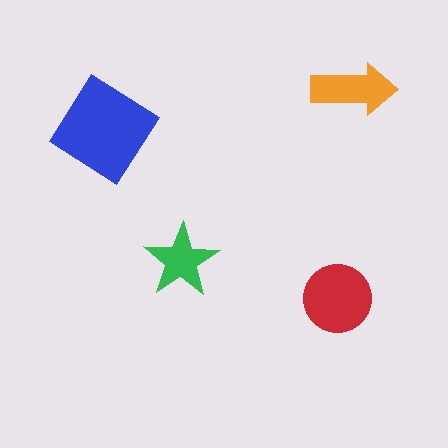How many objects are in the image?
There are 4 objects in the image.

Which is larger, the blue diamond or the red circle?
The blue diamond.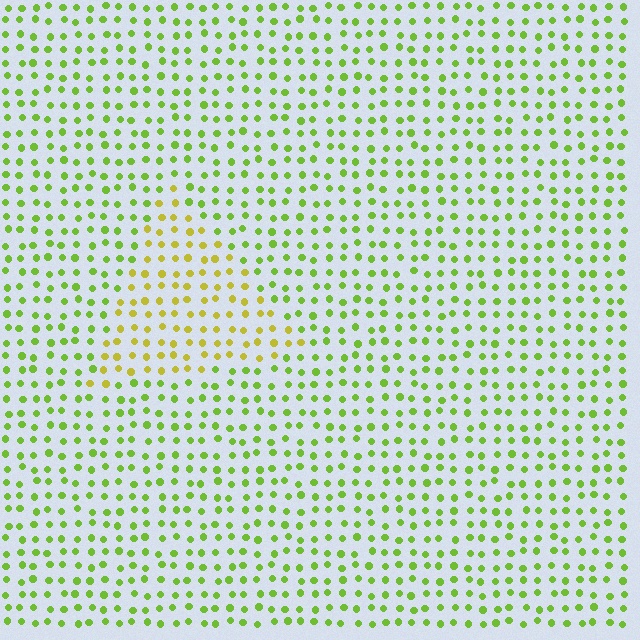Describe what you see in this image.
The image is filled with small lime elements in a uniform arrangement. A triangle-shaped region is visible where the elements are tinted to a slightly different hue, forming a subtle color boundary.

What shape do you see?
I see a triangle.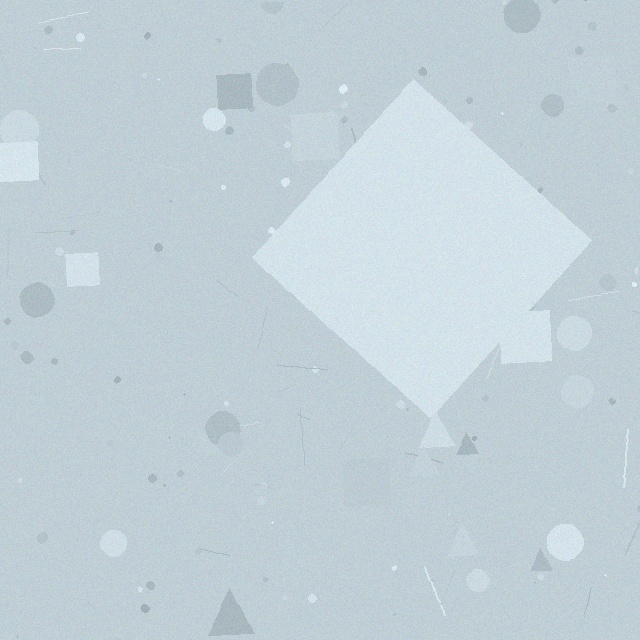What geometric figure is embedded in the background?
A diamond is embedded in the background.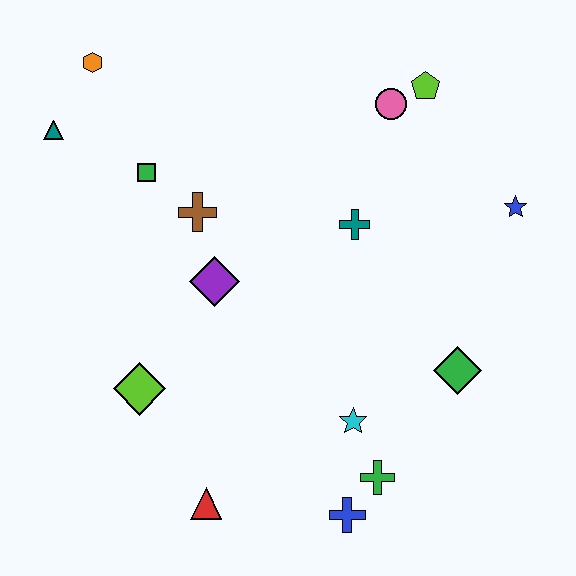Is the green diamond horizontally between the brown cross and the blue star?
Yes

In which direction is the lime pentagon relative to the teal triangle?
The lime pentagon is to the right of the teal triangle.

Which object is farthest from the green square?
The blue cross is farthest from the green square.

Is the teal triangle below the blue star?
No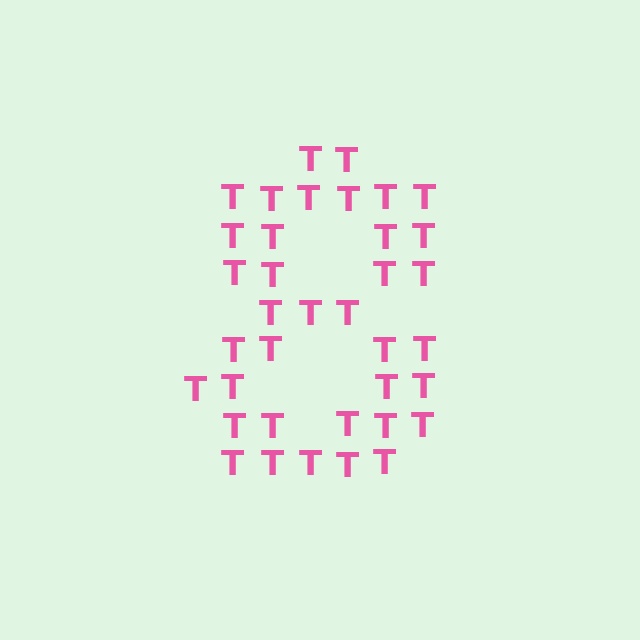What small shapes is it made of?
It is made of small letter T's.